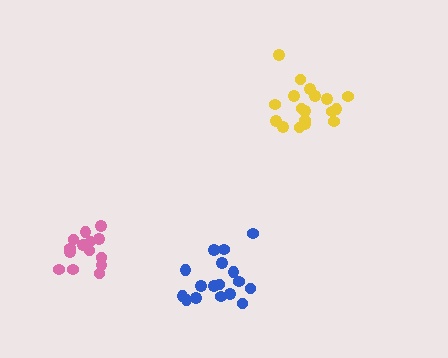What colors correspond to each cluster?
The clusters are colored: yellow, blue, pink.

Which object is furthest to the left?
The pink cluster is leftmost.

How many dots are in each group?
Group 1: 18 dots, Group 2: 17 dots, Group 3: 14 dots (49 total).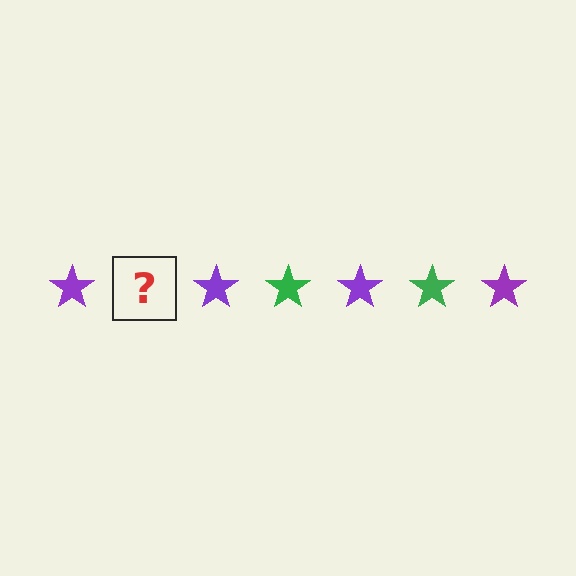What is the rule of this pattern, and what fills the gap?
The rule is that the pattern cycles through purple, green stars. The gap should be filled with a green star.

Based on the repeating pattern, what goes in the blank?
The blank should be a green star.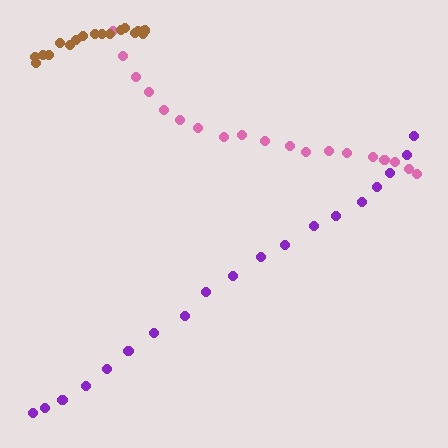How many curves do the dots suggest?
There are 3 distinct paths.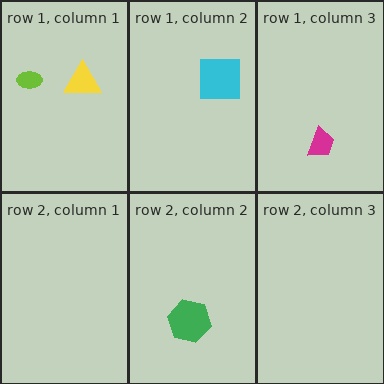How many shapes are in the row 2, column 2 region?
1.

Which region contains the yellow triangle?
The row 1, column 1 region.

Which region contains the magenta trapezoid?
The row 1, column 3 region.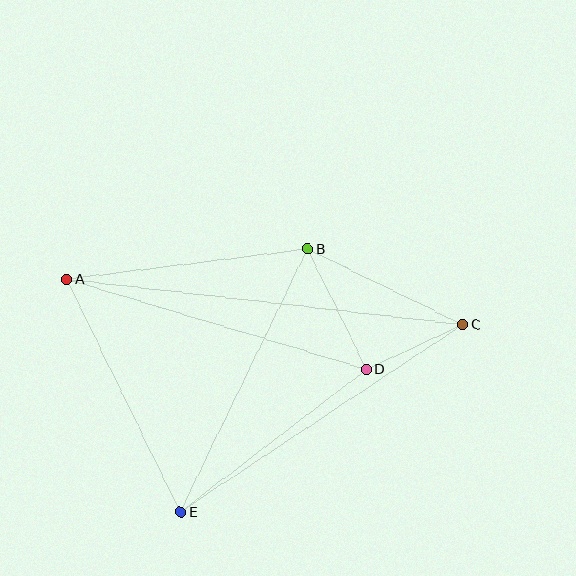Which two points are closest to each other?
Points C and D are closest to each other.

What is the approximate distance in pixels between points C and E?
The distance between C and E is approximately 339 pixels.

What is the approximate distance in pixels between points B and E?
The distance between B and E is approximately 292 pixels.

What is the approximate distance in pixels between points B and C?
The distance between B and C is approximately 173 pixels.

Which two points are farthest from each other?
Points A and C are farthest from each other.